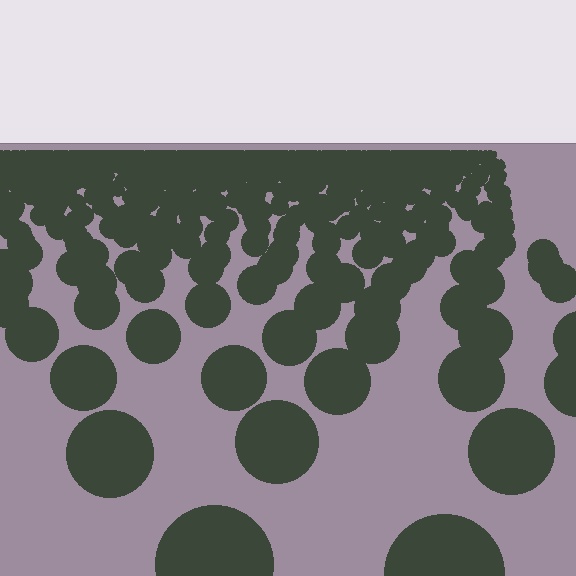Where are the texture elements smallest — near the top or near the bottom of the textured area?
Near the top.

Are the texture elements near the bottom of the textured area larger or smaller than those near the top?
Larger. Near the bottom, elements are closer to the viewer and appear at a bigger on-screen size.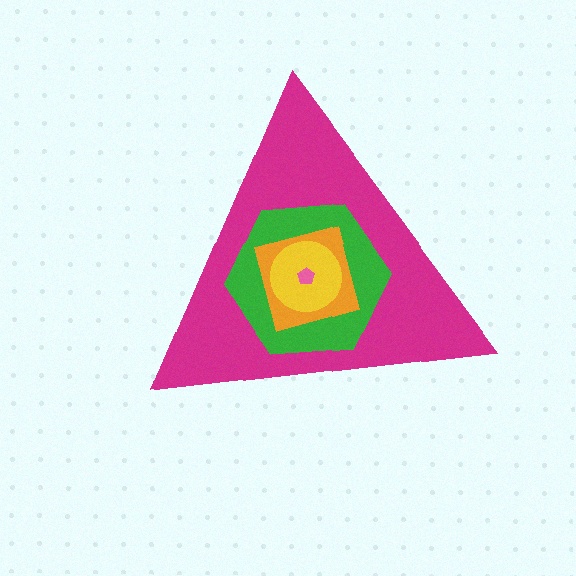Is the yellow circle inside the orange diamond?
Yes.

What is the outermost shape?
The magenta triangle.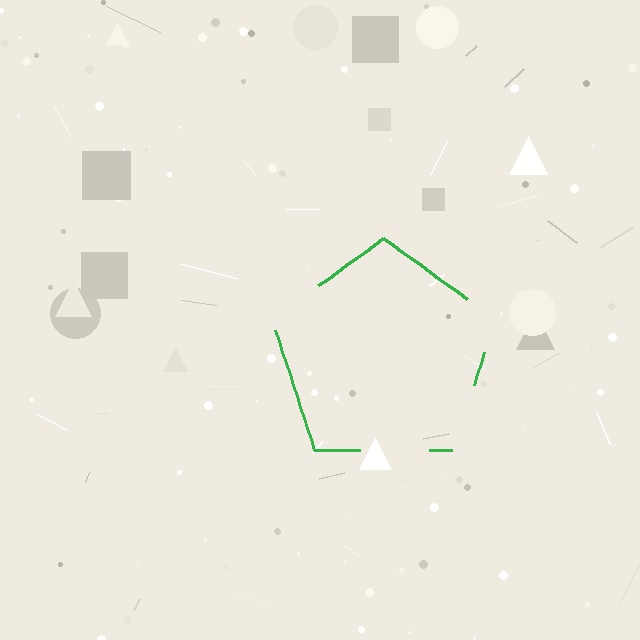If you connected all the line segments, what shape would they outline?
They would outline a pentagon.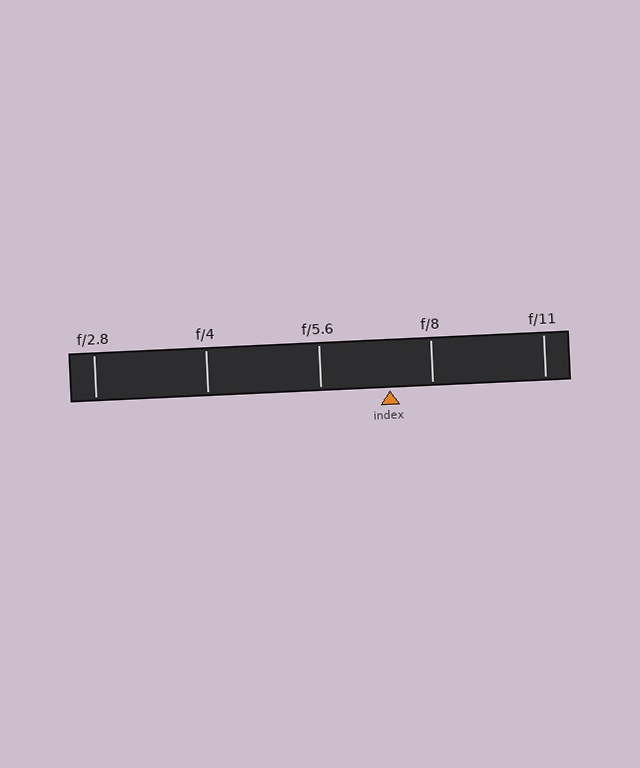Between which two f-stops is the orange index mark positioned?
The index mark is between f/5.6 and f/8.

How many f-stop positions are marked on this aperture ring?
There are 5 f-stop positions marked.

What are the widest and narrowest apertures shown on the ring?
The widest aperture shown is f/2.8 and the narrowest is f/11.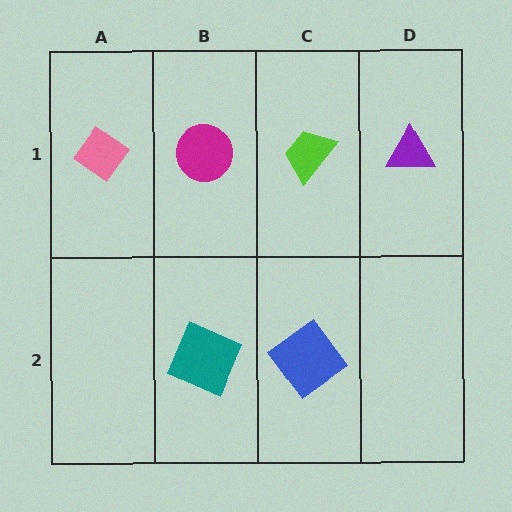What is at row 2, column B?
A teal square.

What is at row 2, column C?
A blue diamond.